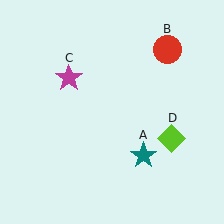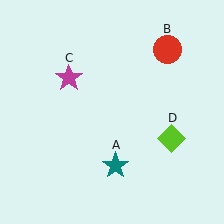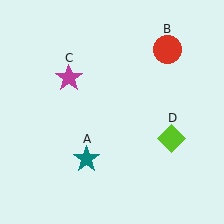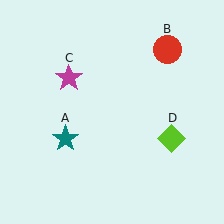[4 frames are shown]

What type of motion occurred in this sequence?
The teal star (object A) rotated clockwise around the center of the scene.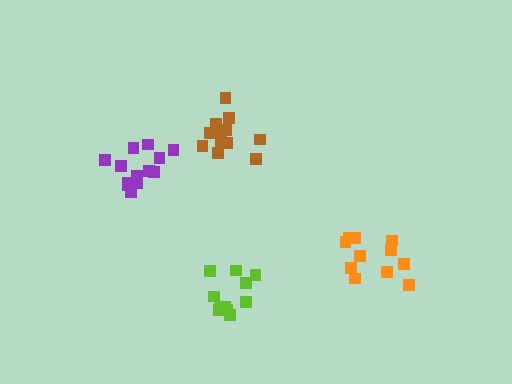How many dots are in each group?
Group 1: 12 dots, Group 2: 13 dots, Group 3: 11 dots, Group 4: 11 dots (47 total).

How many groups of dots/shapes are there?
There are 4 groups.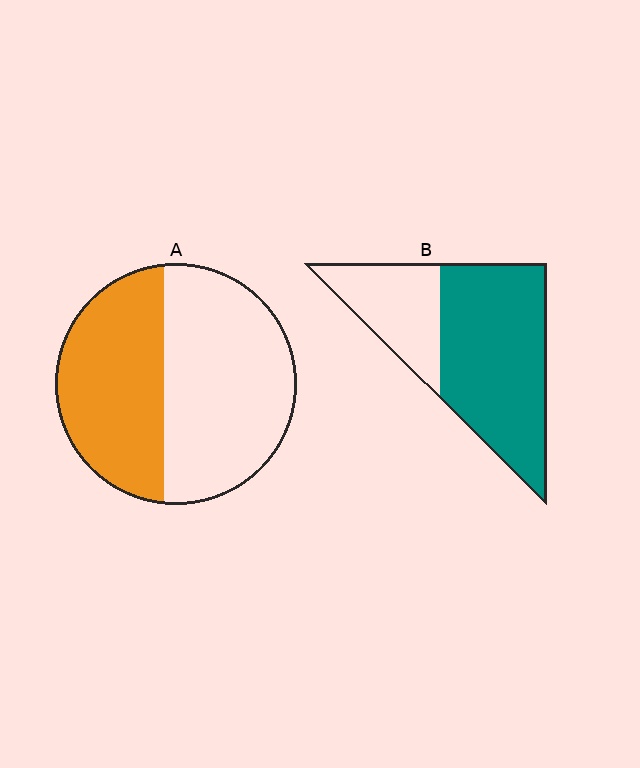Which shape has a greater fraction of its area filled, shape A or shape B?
Shape B.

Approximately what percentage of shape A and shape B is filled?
A is approximately 45% and B is approximately 70%.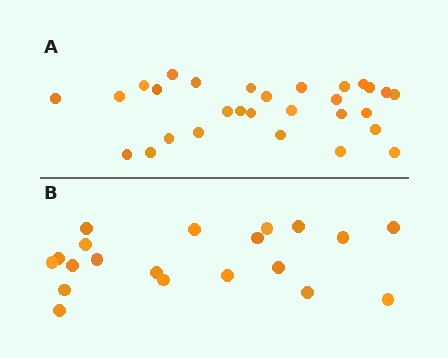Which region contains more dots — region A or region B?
Region A (the top region) has more dots.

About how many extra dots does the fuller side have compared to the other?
Region A has roughly 8 or so more dots than region B.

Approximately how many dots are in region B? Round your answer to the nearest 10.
About 20 dots.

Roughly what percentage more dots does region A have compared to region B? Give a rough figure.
About 45% more.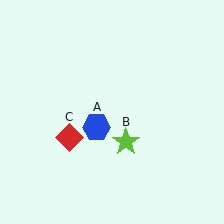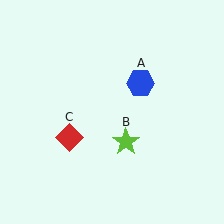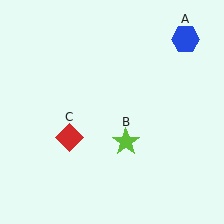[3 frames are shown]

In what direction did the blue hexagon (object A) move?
The blue hexagon (object A) moved up and to the right.